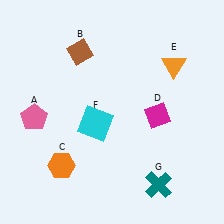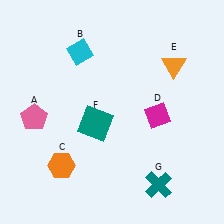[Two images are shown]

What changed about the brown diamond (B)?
In Image 1, B is brown. In Image 2, it changed to cyan.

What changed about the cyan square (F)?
In Image 1, F is cyan. In Image 2, it changed to teal.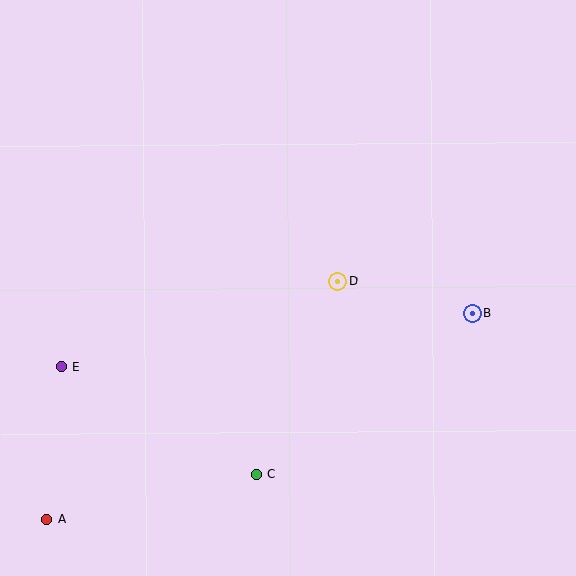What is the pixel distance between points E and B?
The distance between E and B is 415 pixels.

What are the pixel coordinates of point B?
Point B is at (472, 313).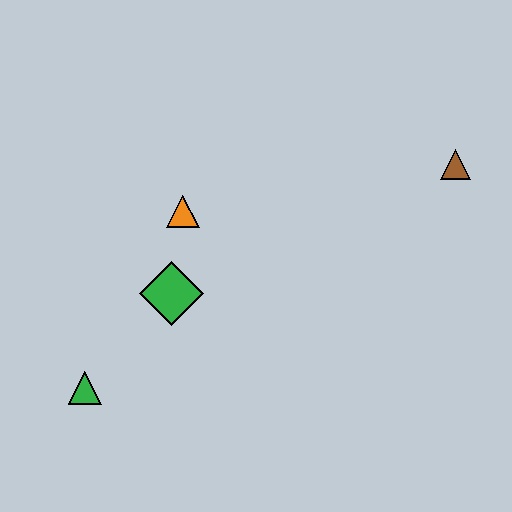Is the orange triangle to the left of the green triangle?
No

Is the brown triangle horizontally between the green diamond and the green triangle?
No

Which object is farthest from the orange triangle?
The brown triangle is farthest from the orange triangle.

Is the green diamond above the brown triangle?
No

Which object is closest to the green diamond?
The orange triangle is closest to the green diamond.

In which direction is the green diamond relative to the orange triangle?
The green diamond is below the orange triangle.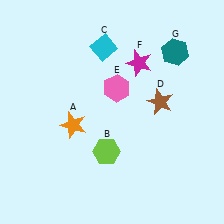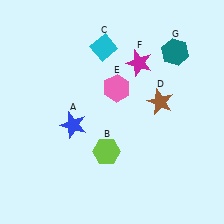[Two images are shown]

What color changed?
The star (A) changed from orange in Image 1 to blue in Image 2.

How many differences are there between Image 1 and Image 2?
There is 1 difference between the two images.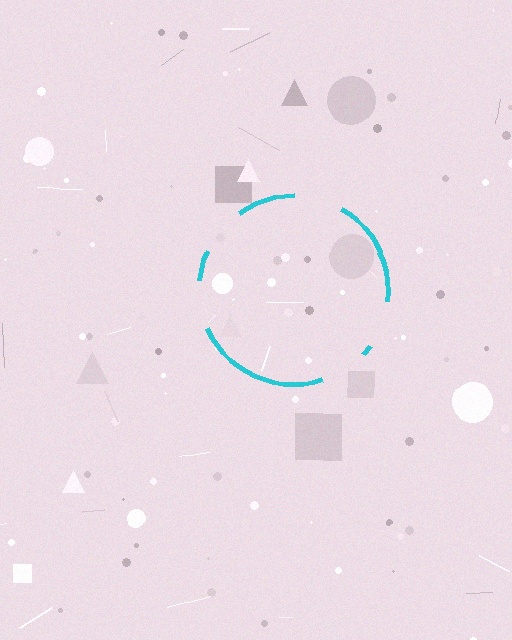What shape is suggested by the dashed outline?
The dashed outline suggests a circle.